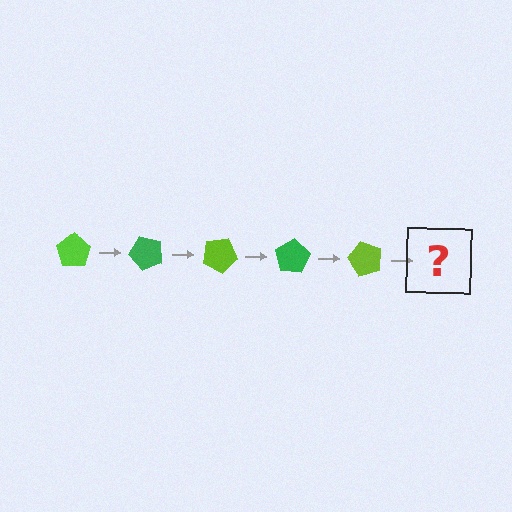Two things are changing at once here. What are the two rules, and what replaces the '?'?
The two rules are that it rotates 50 degrees each step and the color cycles through lime and green. The '?' should be a green pentagon, rotated 250 degrees from the start.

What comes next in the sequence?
The next element should be a green pentagon, rotated 250 degrees from the start.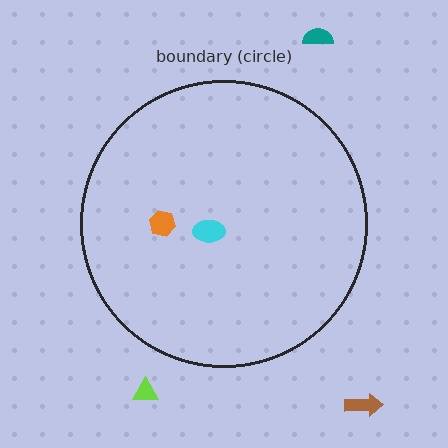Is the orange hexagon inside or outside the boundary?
Inside.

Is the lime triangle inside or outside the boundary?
Outside.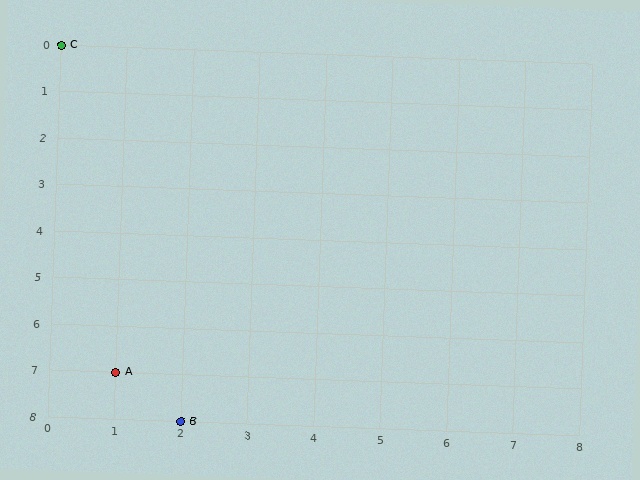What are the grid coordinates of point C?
Point C is at grid coordinates (0, 0).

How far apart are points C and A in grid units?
Points C and A are 1 column and 7 rows apart (about 7.1 grid units diagonally).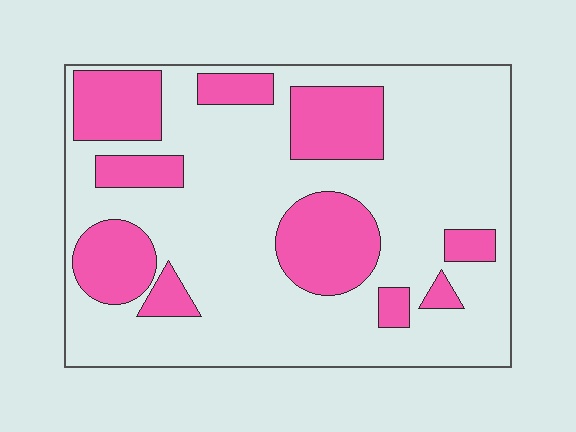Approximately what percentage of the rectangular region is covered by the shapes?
Approximately 30%.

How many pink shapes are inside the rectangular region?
10.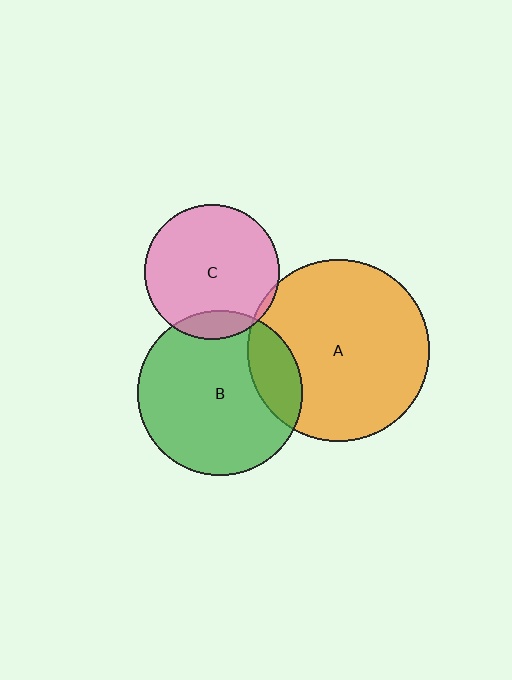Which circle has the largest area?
Circle A (orange).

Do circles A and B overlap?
Yes.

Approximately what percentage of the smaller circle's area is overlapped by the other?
Approximately 20%.